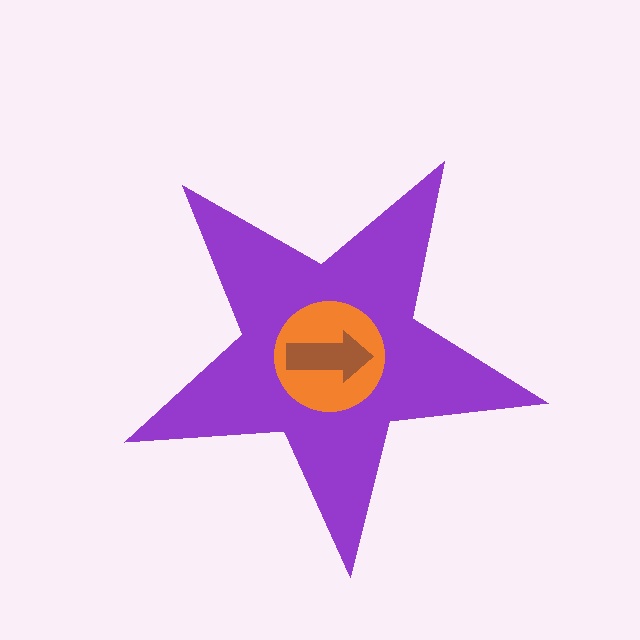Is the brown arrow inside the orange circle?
Yes.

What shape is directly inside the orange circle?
The brown arrow.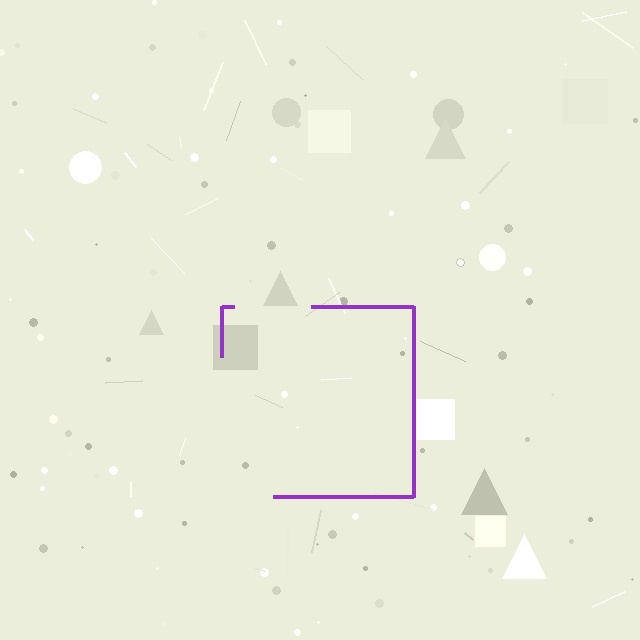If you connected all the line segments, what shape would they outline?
They would outline a square.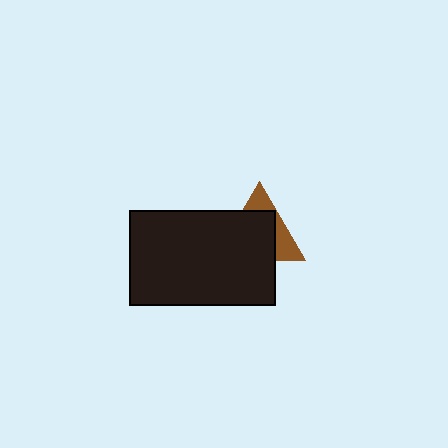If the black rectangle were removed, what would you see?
You would see the complete brown triangle.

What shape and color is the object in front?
The object in front is a black rectangle.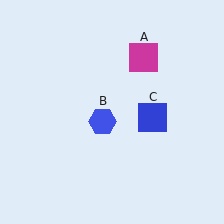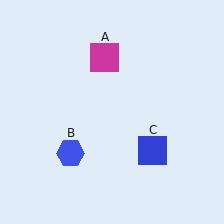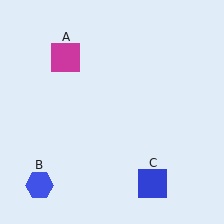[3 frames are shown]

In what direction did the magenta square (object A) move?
The magenta square (object A) moved left.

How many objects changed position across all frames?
3 objects changed position: magenta square (object A), blue hexagon (object B), blue square (object C).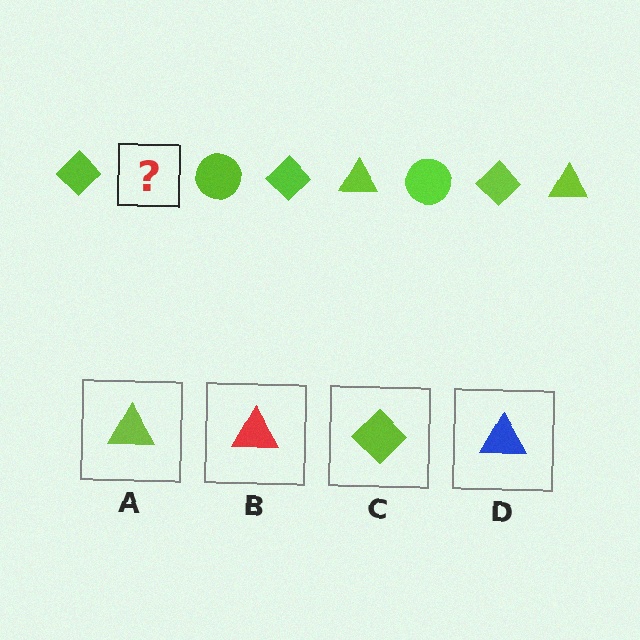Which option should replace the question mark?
Option A.